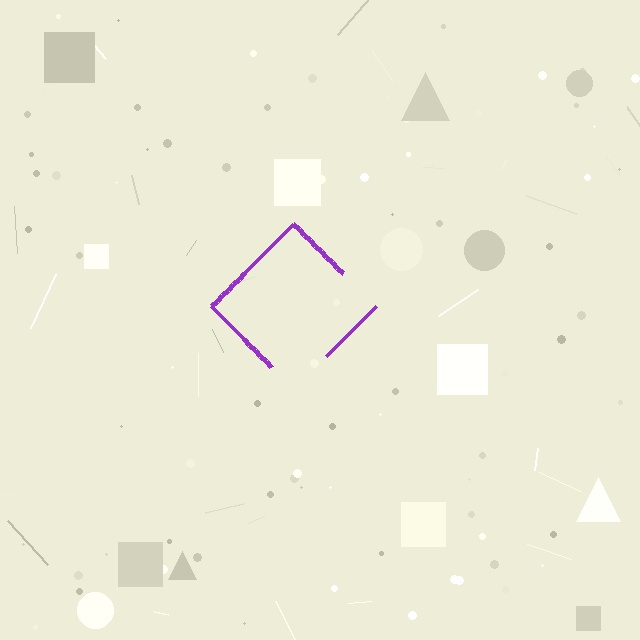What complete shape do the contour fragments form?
The contour fragments form a diamond.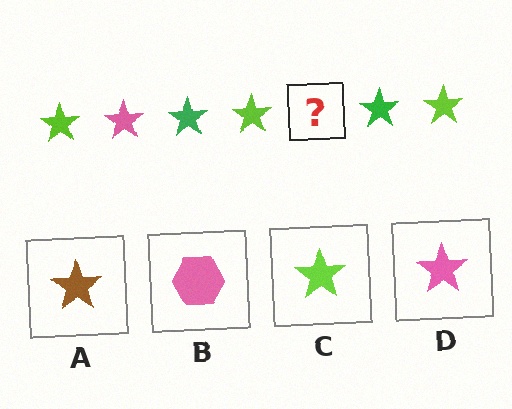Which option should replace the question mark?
Option D.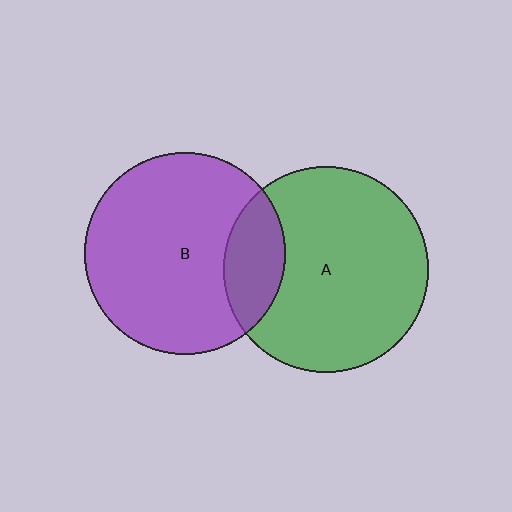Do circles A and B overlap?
Yes.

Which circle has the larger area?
Circle A (green).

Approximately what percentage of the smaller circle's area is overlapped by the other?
Approximately 20%.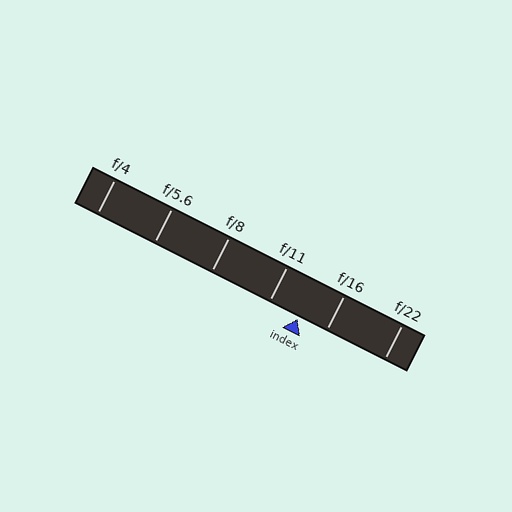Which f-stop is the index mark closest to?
The index mark is closest to f/16.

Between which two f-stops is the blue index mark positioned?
The index mark is between f/11 and f/16.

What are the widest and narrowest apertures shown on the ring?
The widest aperture shown is f/4 and the narrowest is f/22.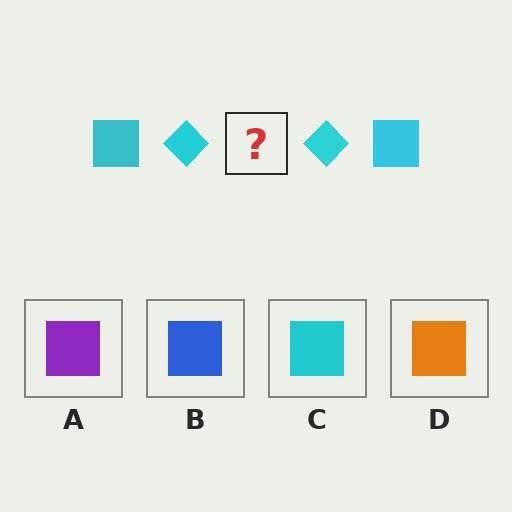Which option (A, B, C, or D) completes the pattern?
C.